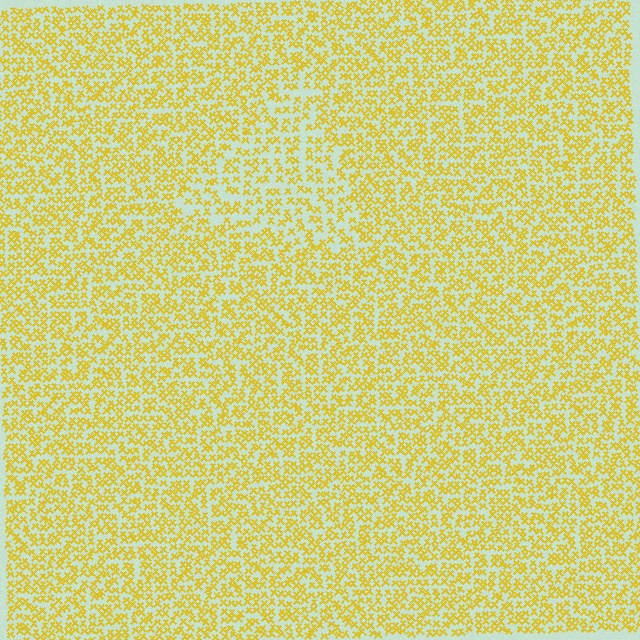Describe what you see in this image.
The image contains small yellow elements arranged at two different densities. A triangle-shaped region is visible where the elements are less densely packed than the surrounding area.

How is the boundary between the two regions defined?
The boundary is defined by a change in element density (approximately 1.6x ratio). All elements are the same color, size, and shape.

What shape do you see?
I see a triangle.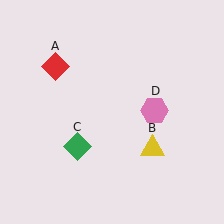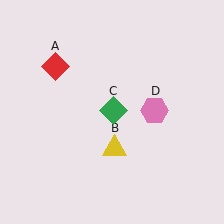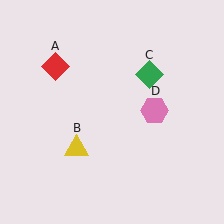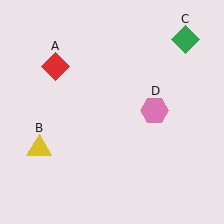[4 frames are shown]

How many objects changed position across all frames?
2 objects changed position: yellow triangle (object B), green diamond (object C).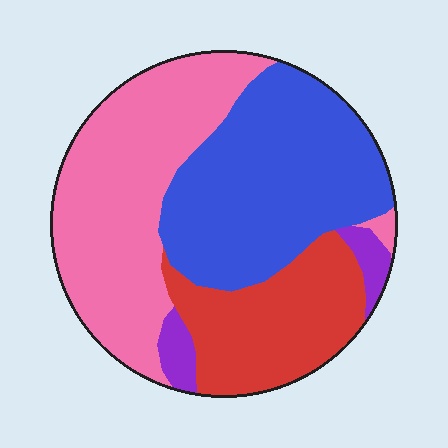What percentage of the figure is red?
Red covers 22% of the figure.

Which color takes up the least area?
Purple, at roughly 5%.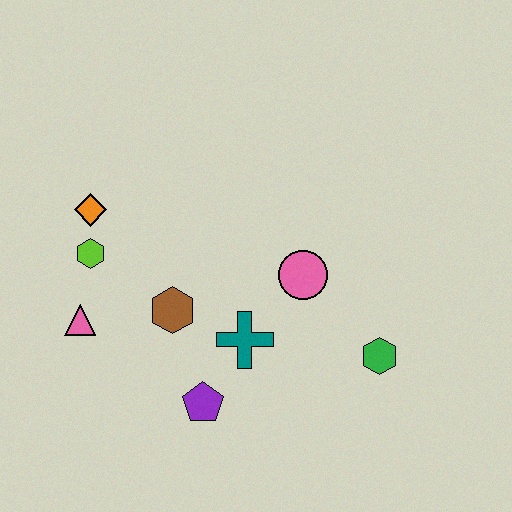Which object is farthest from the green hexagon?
The orange diamond is farthest from the green hexagon.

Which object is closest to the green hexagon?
The pink circle is closest to the green hexagon.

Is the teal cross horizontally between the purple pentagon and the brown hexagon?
No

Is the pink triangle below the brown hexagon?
Yes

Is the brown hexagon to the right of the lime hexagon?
Yes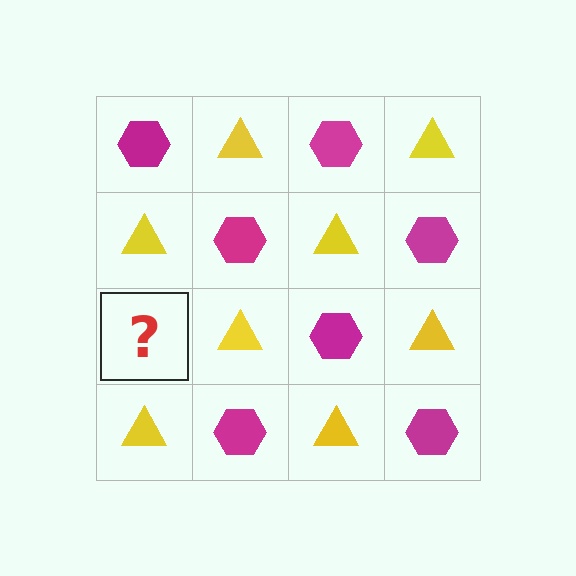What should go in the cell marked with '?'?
The missing cell should contain a magenta hexagon.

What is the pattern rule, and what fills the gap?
The rule is that it alternates magenta hexagon and yellow triangle in a checkerboard pattern. The gap should be filled with a magenta hexagon.